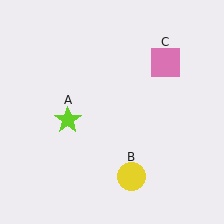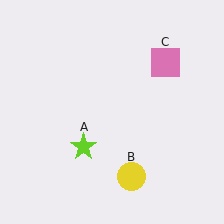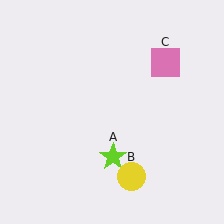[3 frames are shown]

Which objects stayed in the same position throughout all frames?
Yellow circle (object B) and pink square (object C) remained stationary.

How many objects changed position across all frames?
1 object changed position: lime star (object A).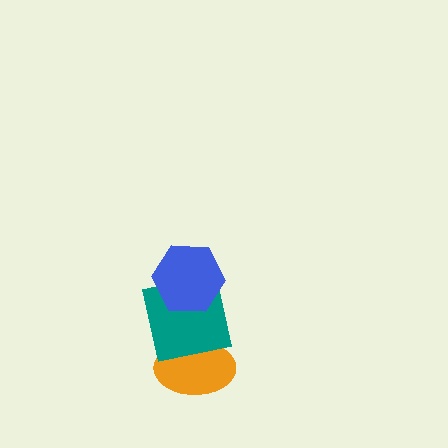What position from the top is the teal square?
The teal square is 2nd from the top.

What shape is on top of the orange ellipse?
The teal square is on top of the orange ellipse.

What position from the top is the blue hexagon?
The blue hexagon is 1st from the top.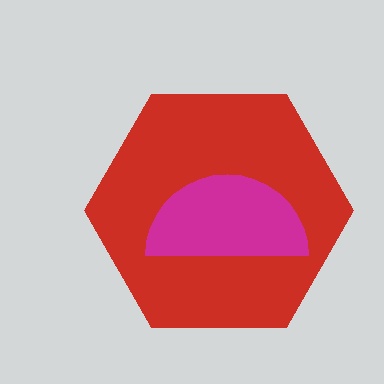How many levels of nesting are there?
2.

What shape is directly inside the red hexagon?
The magenta semicircle.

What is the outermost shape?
The red hexagon.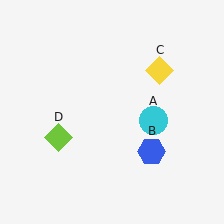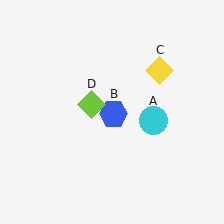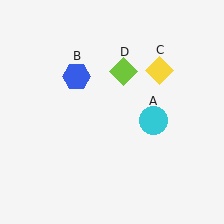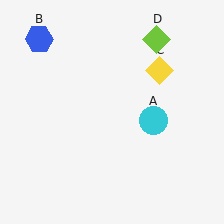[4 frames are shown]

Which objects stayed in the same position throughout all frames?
Cyan circle (object A) and yellow diamond (object C) remained stationary.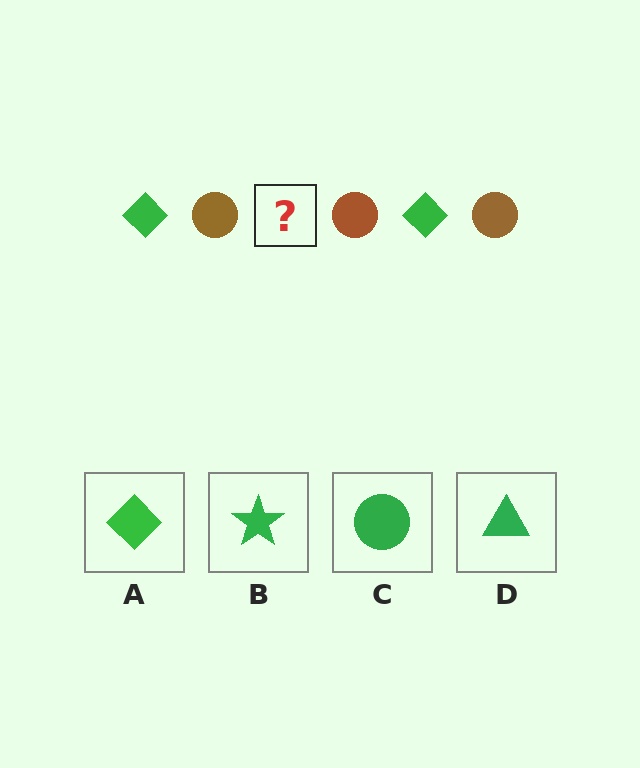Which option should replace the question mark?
Option A.